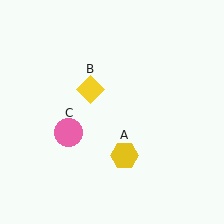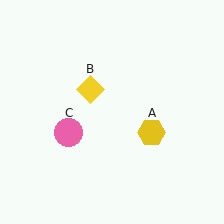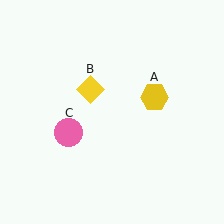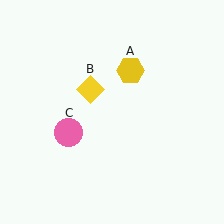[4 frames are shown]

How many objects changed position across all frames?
1 object changed position: yellow hexagon (object A).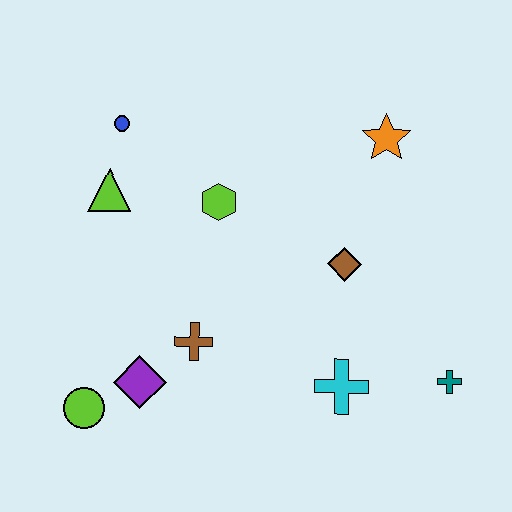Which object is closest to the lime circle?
The purple diamond is closest to the lime circle.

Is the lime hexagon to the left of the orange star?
Yes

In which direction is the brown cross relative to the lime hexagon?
The brown cross is below the lime hexagon.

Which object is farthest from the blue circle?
The teal cross is farthest from the blue circle.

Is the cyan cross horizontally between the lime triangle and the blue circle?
No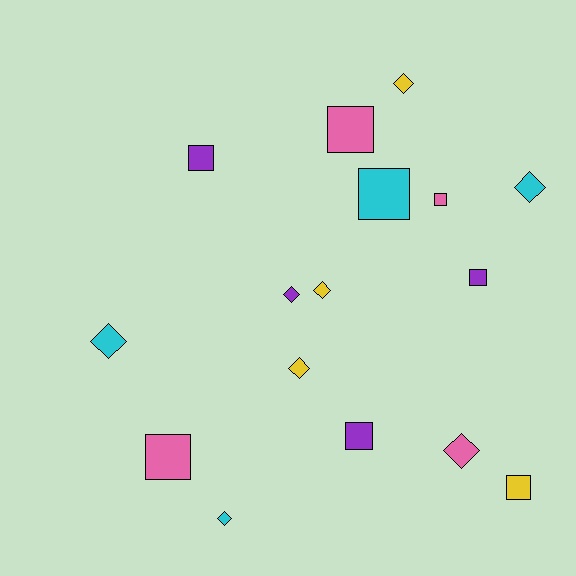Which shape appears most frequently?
Diamond, with 8 objects.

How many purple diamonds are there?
There is 1 purple diamond.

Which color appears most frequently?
Cyan, with 4 objects.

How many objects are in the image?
There are 16 objects.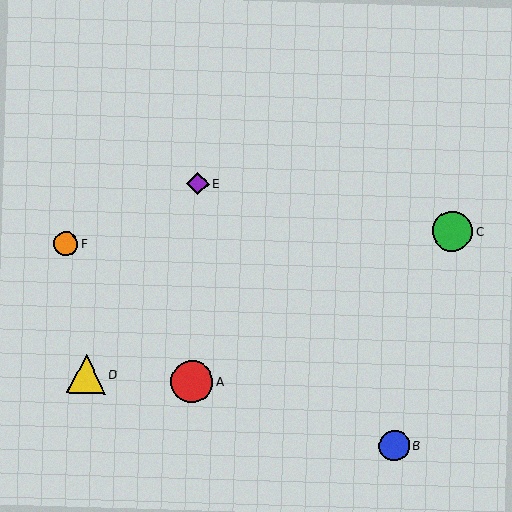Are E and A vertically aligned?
Yes, both are at x≈198.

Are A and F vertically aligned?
No, A is at x≈192 and F is at x≈66.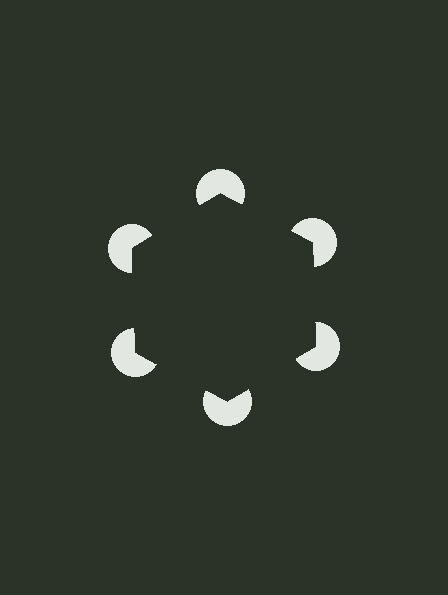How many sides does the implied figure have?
6 sides.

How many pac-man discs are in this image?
There are 6 — one at each vertex of the illusory hexagon.